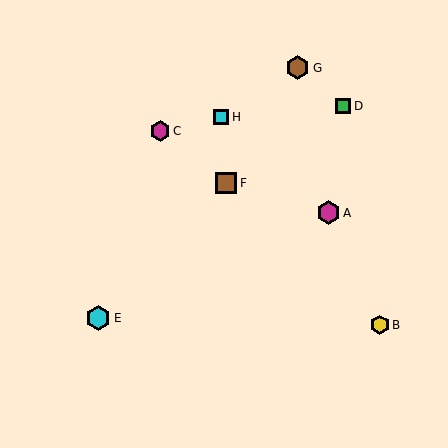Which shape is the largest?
The cyan hexagon (labeled E) is the largest.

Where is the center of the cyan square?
The center of the cyan square is at (221, 117).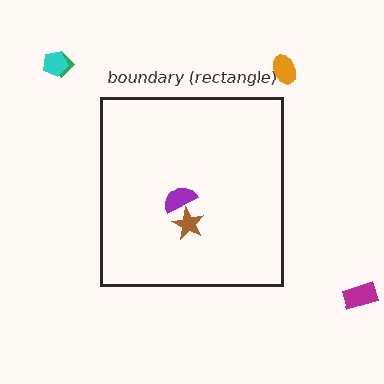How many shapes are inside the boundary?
2 inside, 4 outside.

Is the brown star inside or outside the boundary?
Inside.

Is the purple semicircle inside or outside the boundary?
Inside.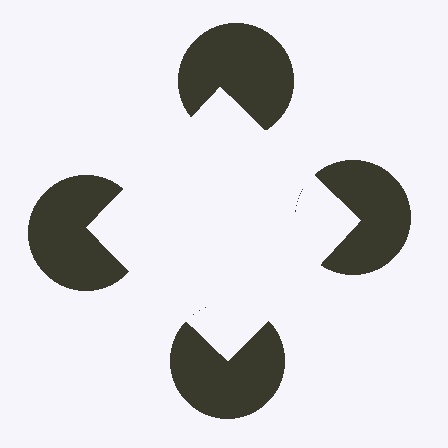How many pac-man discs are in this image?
There are 4 — one at each vertex of the illusory square.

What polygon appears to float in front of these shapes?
An illusory square — its edges are inferred from the aligned wedge cuts in the pac-man discs, not physically drawn.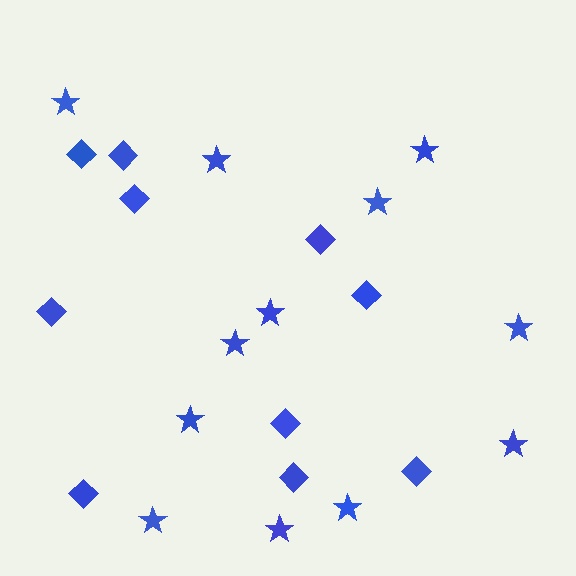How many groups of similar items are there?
There are 2 groups: one group of diamonds (10) and one group of stars (12).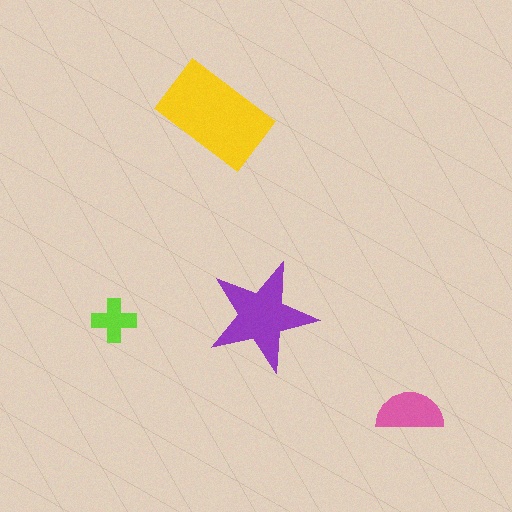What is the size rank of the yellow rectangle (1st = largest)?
1st.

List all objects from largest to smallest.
The yellow rectangle, the purple star, the pink semicircle, the lime cross.